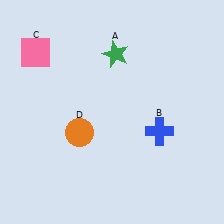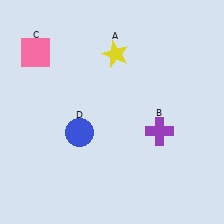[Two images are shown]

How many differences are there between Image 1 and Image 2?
There are 3 differences between the two images.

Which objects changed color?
A changed from green to yellow. B changed from blue to purple. D changed from orange to blue.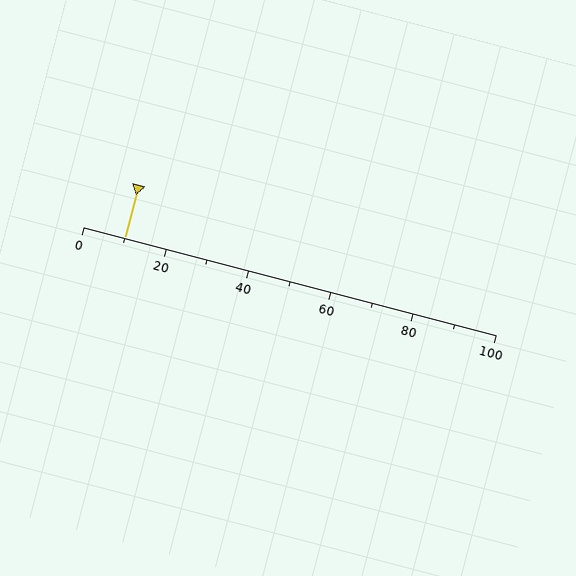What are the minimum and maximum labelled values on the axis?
The axis runs from 0 to 100.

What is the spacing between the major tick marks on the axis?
The major ticks are spaced 20 apart.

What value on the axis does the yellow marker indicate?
The marker indicates approximately 10.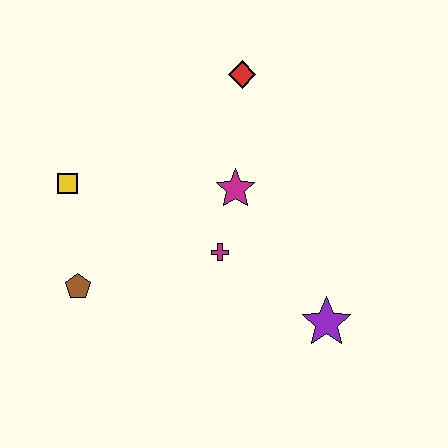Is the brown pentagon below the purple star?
No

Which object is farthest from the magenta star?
The brown pentagon is farthest from the magenta star.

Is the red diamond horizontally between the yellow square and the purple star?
Yes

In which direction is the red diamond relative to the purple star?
The red diamond is above the purple star.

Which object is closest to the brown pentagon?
The yellow square is closest to the brown pentagon.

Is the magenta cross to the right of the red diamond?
No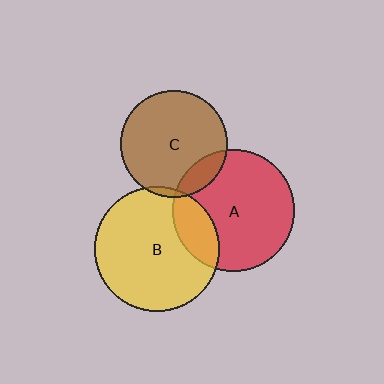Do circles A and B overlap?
Yes.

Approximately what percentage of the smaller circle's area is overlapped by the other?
Approximately 20%.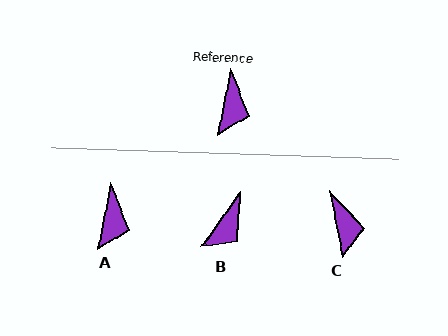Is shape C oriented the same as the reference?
No, it is off by about 22 degrees.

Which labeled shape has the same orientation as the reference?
A.